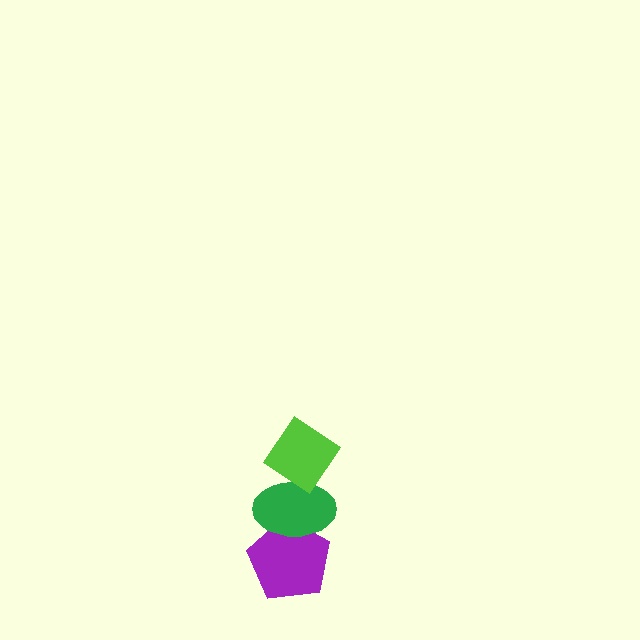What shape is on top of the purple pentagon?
The green ellipse is on top of the purple pentagon.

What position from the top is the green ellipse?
The green ellipse is 2nd from the top.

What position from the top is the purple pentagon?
The purple pentagon is 3rd from the top.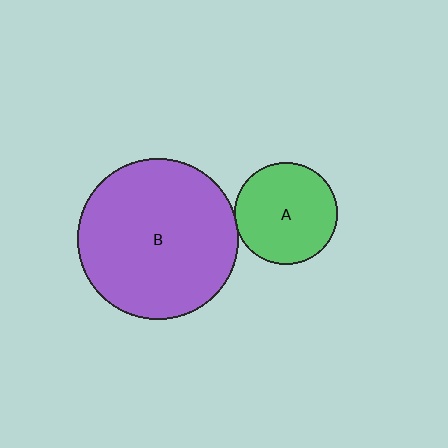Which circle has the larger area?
Circle B (purple).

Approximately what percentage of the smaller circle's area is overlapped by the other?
Approximately 5%.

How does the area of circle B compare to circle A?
Approximately 2.5 times.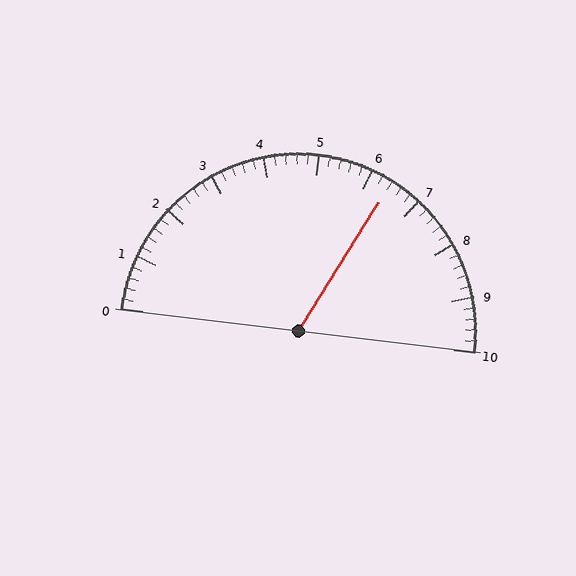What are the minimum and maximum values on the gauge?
The gauge ranges from 0 to 10.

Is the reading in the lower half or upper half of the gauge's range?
The reading is in the upper half of the range (0 to 10).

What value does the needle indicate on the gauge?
The needle indicates approximately 6.4.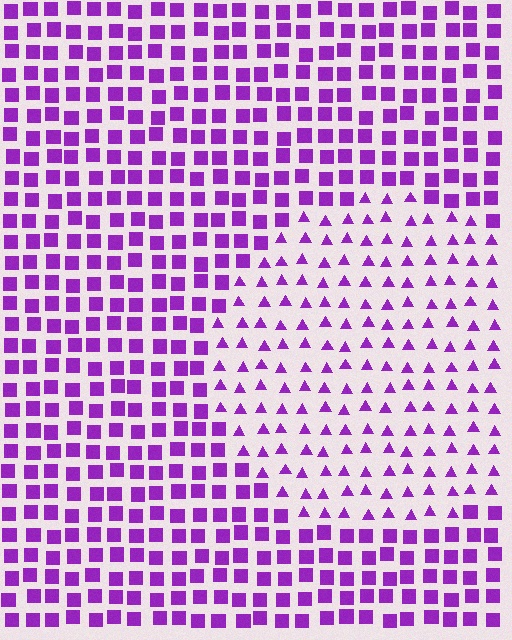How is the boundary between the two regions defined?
The boundary is defined by a change in element shape: triangles inside vs. squares outside. All elements share the same color and spacing.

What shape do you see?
I see a circle.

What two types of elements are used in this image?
The image uses triangles inside the circle region and squares outside it.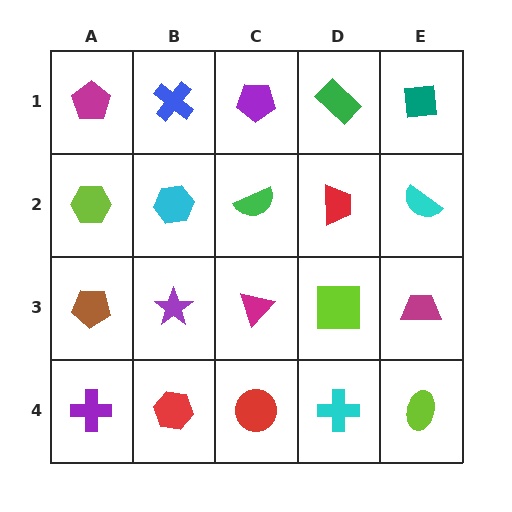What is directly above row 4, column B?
A purple star.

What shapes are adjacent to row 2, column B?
A blue cross (row 1, column B), a purple star (row 3, column B), a lime hexagon (row 2, column A), a green semicircle (row 2, column C).